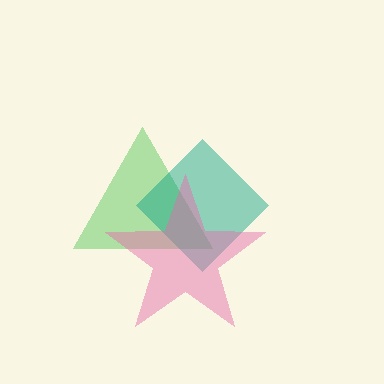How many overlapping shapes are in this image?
There are 3 overlapping shapes in the image.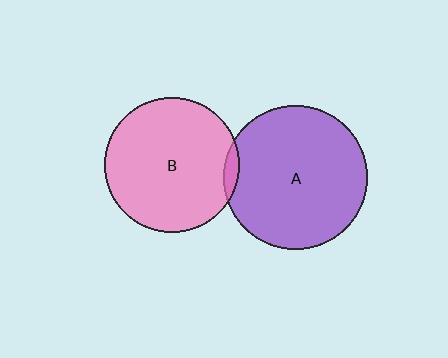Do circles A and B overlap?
Yes.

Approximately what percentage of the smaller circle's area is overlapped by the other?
Approximately 5%.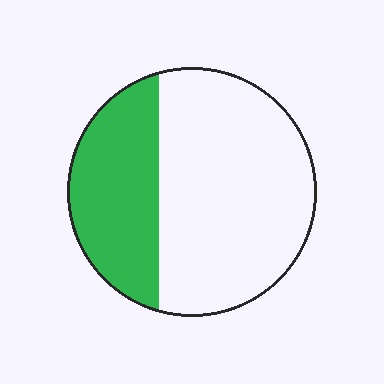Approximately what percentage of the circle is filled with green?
Approximately 35%.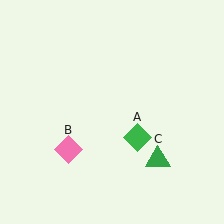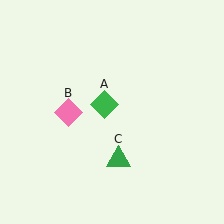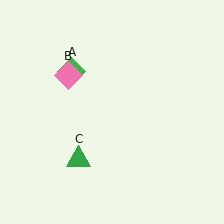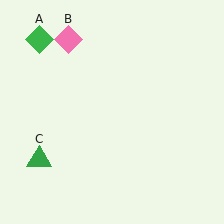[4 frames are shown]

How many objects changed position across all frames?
3 objects changed position: green diamond (object A), pink diamond (object B), green triangle (object C).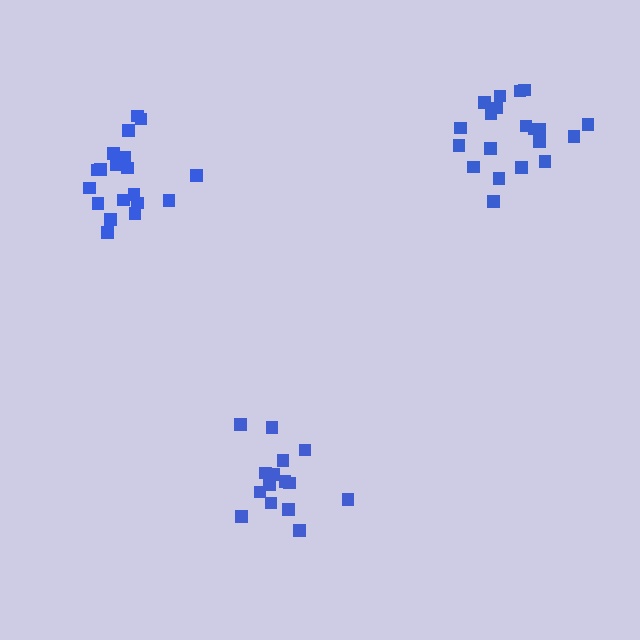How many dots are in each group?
Group 1: 20 dots, Group 2: 15 dots, Group 3: 19 dots (54 total).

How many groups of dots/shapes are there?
There are 3 groups.